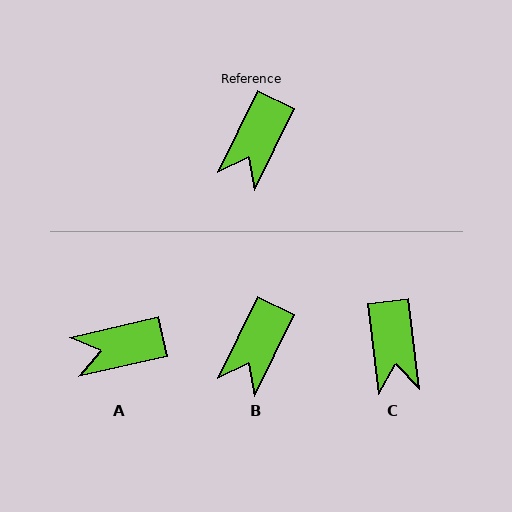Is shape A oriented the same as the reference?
No, it is off by about 51 degrees.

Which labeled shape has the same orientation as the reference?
B.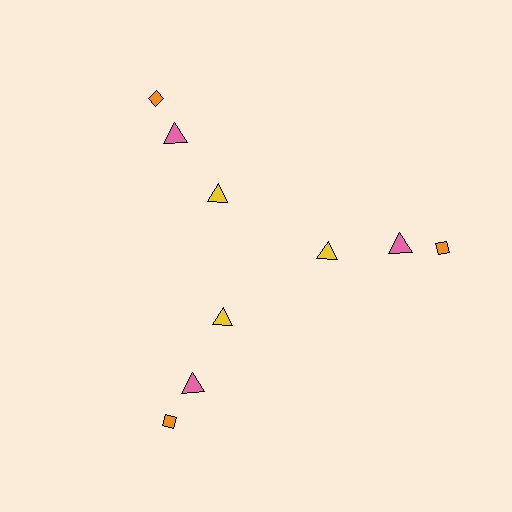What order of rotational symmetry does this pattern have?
This pattern has 3-fold rotational symmetry.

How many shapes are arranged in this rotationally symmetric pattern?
There are 9 shapes, arranged in 3 groups of 3.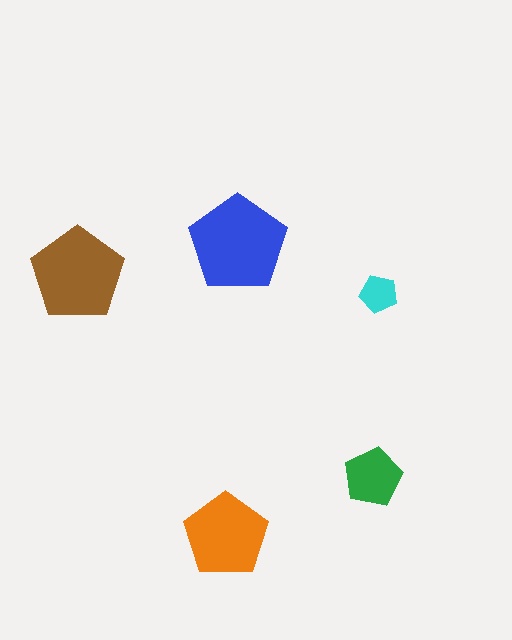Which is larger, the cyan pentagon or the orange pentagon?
The orange one.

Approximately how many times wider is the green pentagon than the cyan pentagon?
About 1.5 times wider.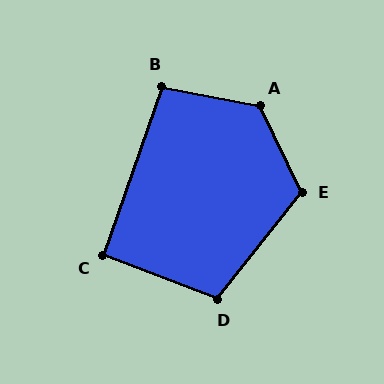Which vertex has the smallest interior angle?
C, at approximately 91 degrees.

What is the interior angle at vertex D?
Approximately 108 degrees (obtuse).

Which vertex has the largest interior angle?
A, at approximately 127 degrees.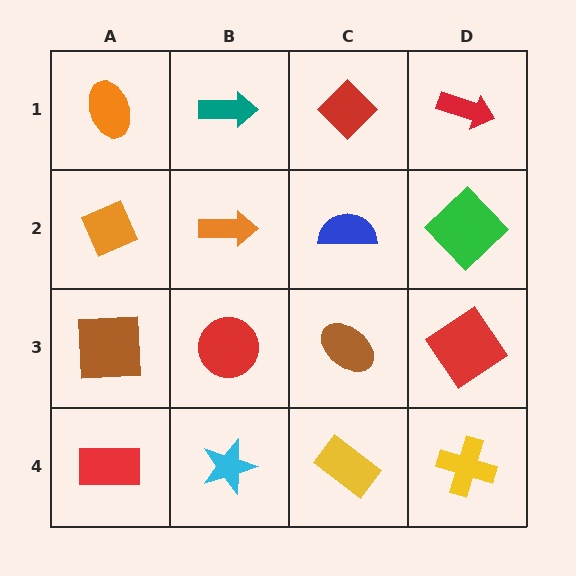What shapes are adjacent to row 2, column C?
A red diamond (row 1, column C), a brown ellipse (row 3, column C), an orange arrow (row 2, column B), a green diamond (row 2, column D).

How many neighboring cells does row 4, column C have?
3.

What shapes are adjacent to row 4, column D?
A red diamond (row 3, column D), a yellow rectangle (row 4, column C).